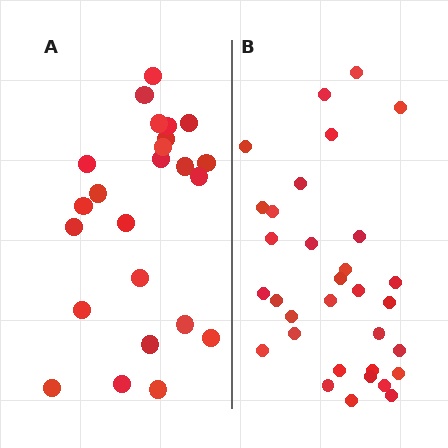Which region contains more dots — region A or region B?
Region B (the right region) has more dots.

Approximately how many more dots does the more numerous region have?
Region B has roughly 8 or so more dots than region A.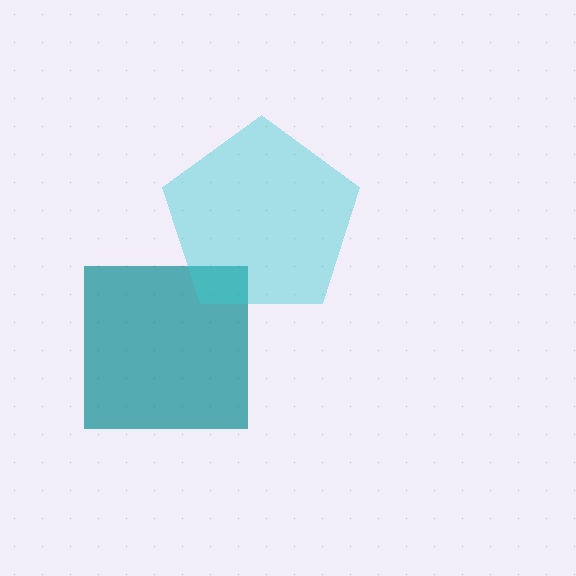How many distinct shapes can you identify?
There are 2 distinct shapes: a teal square, a cyan pentagon.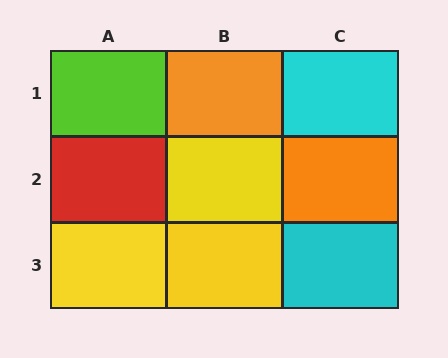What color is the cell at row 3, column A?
Yellow.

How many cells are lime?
1 cell is lime.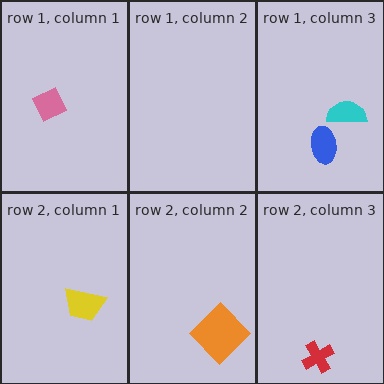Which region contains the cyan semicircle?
The row 1, column 3 region.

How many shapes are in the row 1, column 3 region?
2.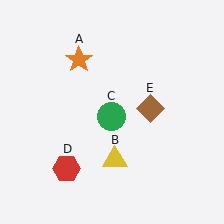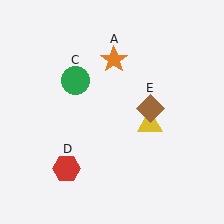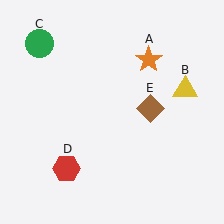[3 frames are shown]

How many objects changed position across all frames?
3 objects changed position: orange star (object A), yellow triangle (object B), green circle (object C).